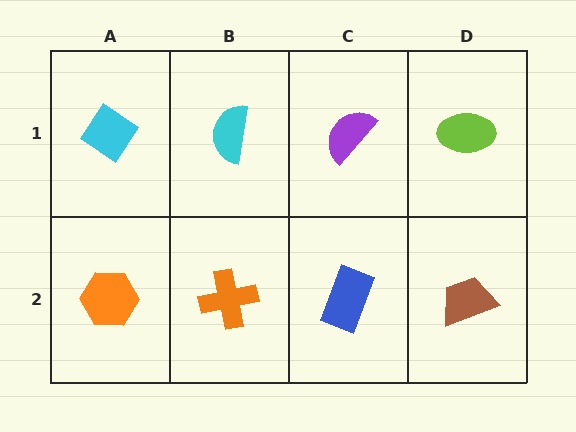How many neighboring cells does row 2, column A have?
2.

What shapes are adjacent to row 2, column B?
A cyan semicircle (row 1, column B), an orange hexagon (row 2, column A), a blue rectangle (row 2, column C).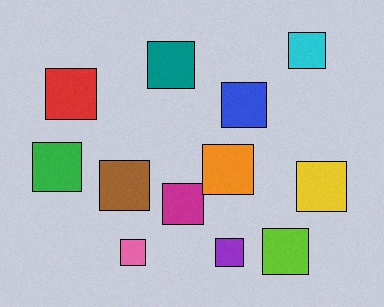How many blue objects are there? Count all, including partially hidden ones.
There is 1 blue object.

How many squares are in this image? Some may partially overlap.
There are 12 squares.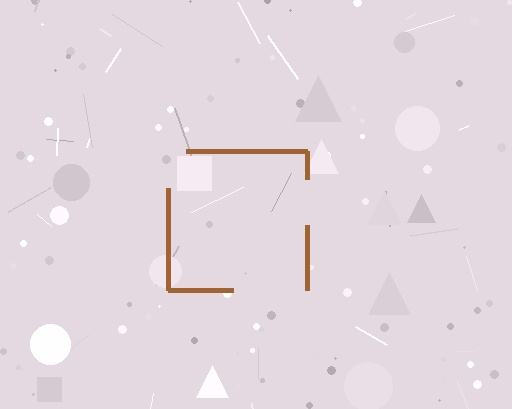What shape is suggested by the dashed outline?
The dashed outline suggests a square.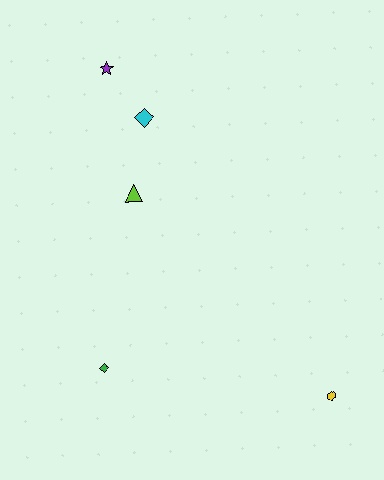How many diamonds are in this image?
There are 2 diamonds.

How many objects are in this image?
There are 5 objects.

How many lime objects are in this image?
There is 1 lime object.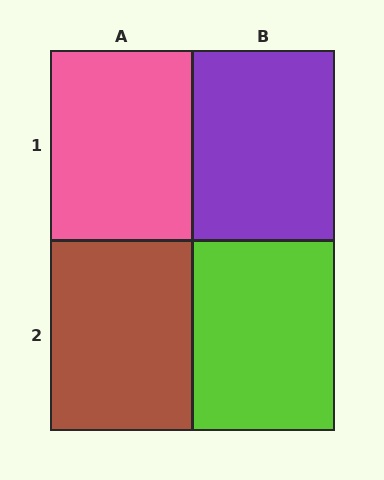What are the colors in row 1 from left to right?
Pink, purple.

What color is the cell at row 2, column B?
Lime.